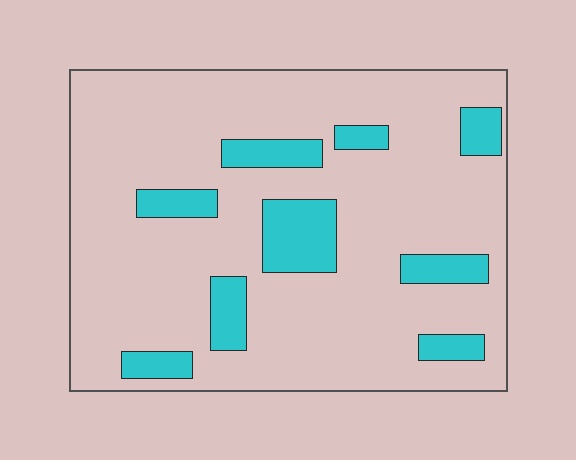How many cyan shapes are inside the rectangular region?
9.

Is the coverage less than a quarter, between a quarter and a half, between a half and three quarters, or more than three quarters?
Less than a quarter.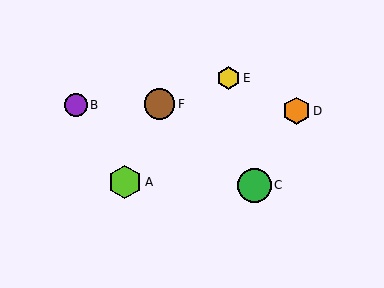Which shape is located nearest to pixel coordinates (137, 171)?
The lime hexagon (labeled A) at (125, 182) is nearest to that location.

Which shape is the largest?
The lime hexagon (labeled A) is the largest.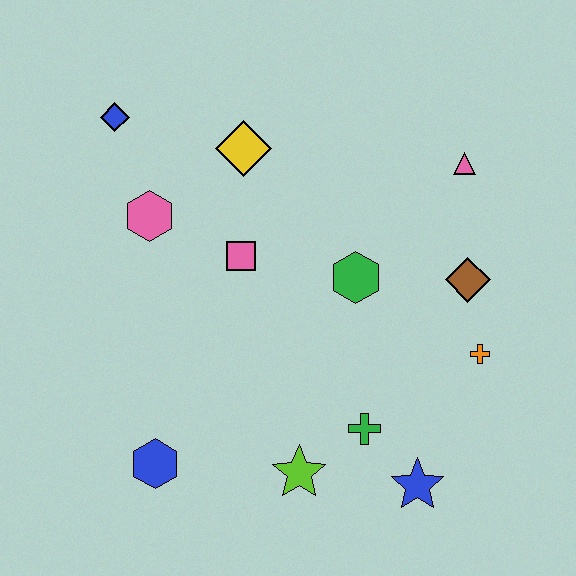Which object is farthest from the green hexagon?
The blue diamond is farthest from the green hexagon.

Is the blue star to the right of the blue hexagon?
Yes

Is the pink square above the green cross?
Yes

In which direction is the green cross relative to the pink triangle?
The green cross is below the pink triangle.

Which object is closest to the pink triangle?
The brown diamond is closest to the pink triangle.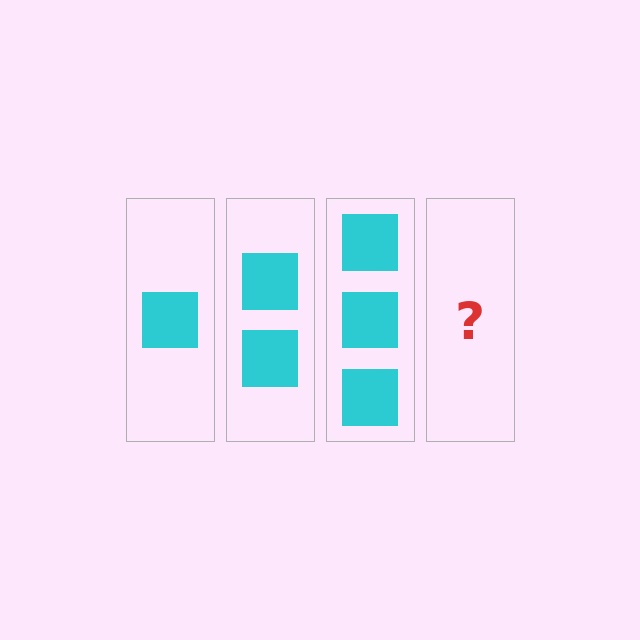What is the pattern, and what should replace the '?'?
The pattern is that each step adds one more square. The '?' should be 4 squares.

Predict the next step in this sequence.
The next step is 4 squares.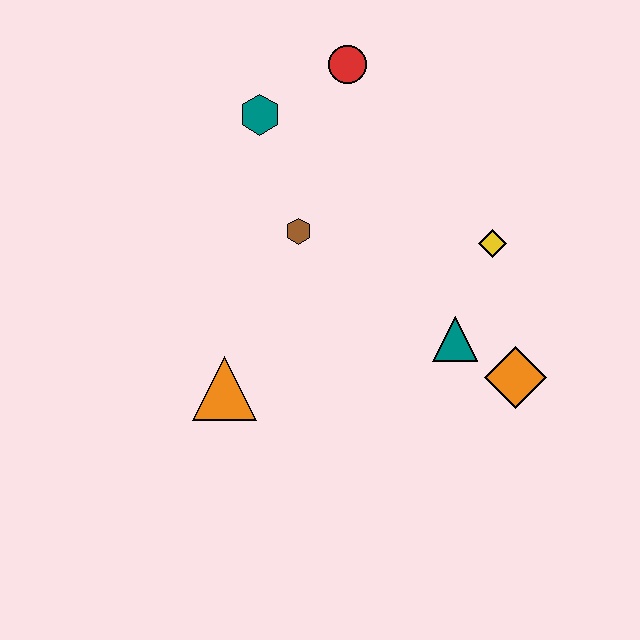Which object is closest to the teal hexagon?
The red circle is closest to the teal hexagon.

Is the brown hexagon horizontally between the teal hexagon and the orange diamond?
Yes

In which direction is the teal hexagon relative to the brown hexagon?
The teal hexagon is above the brown hexagon.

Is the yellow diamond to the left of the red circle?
No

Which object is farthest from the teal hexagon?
The orange diamond is farthest from the teal hexagon.